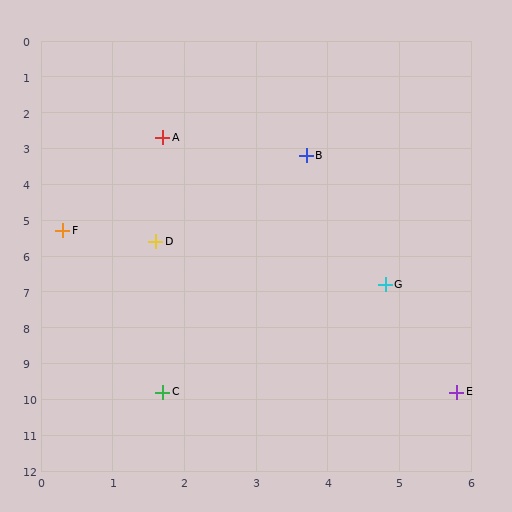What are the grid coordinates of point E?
Point E is at approximately (5.8, 9.8).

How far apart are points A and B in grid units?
Points A and B are about 2.1 grid units apart.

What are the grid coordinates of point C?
Point C is at approximately (1.7, 9.8).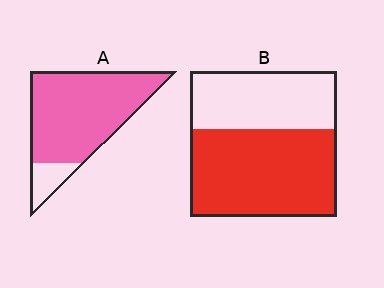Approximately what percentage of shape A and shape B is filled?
A is approximately 85% and B is approximately 60%.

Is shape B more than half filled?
Yes.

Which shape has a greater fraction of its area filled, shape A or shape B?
Shape A.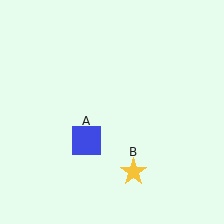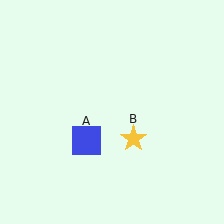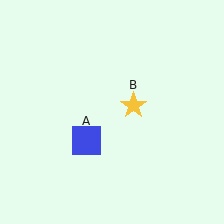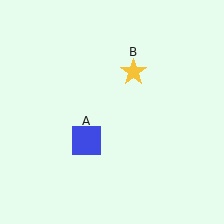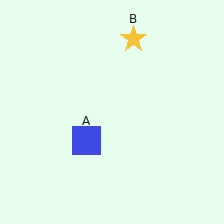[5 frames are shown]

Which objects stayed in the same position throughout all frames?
Blue square (object A) remained stationary.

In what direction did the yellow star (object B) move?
The yellow star (object B) moved up.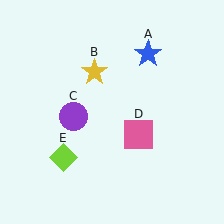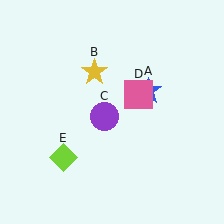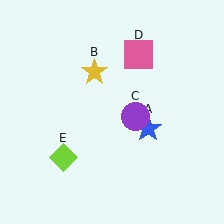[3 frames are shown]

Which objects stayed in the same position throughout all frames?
Yellow star (object B) and lime diamond (object E) remained stationary.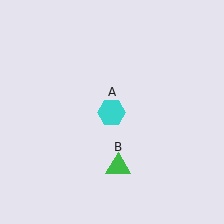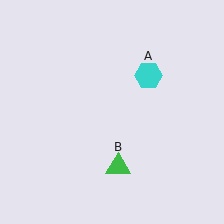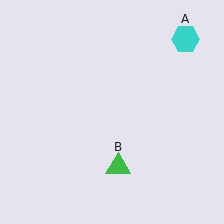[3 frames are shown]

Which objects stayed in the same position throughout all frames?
Green triangle (object B) remained stationary.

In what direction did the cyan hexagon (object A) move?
The cyan hexagon (object A) moved up and to the right.